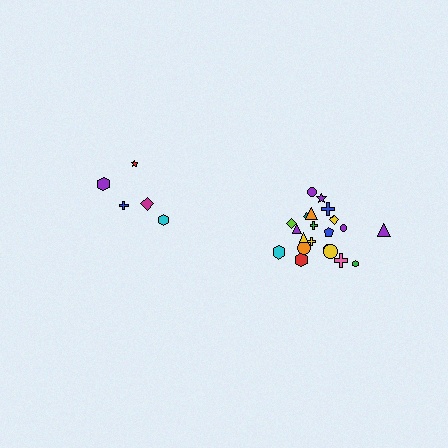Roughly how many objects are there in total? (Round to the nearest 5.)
Roughly 25 objects in total.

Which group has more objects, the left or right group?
The right group.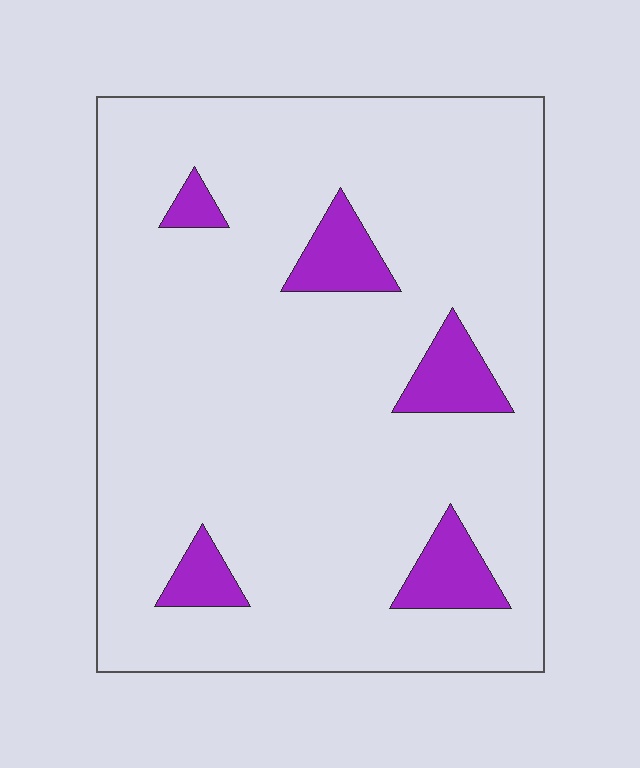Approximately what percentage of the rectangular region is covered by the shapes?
Approximately 10%.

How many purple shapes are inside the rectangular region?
5.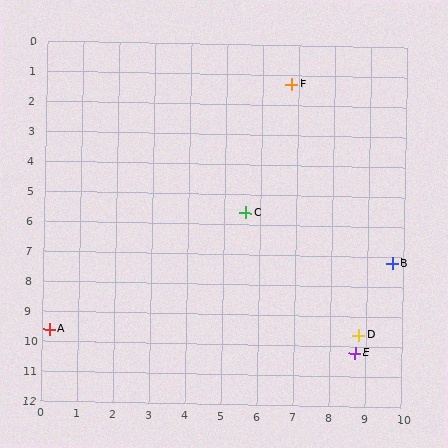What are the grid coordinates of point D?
Point D is at approximately (8.8, 9.6).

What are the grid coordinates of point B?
Point B is at approximately (9.7, 7.2).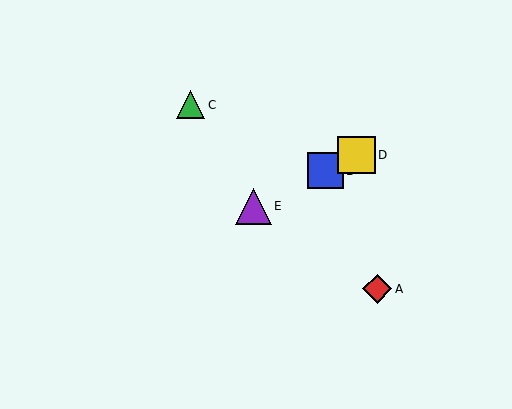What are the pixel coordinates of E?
Object E is at (253, 206).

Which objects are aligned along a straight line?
Objects B, D, E are aligned along a straight line.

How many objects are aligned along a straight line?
3 objects (B, D, E) are aligned along a straight line.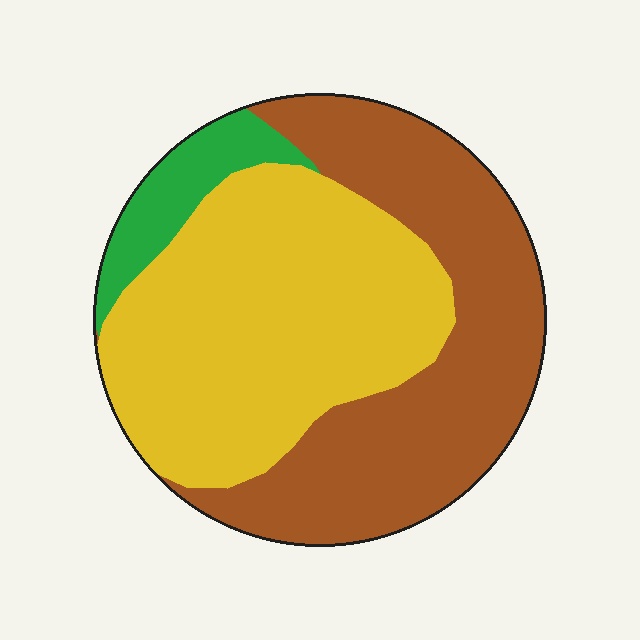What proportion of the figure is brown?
Brown takes up about two fifths (2/5) of the figure.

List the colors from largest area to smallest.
From largest to smallest: yellow, brown, green.